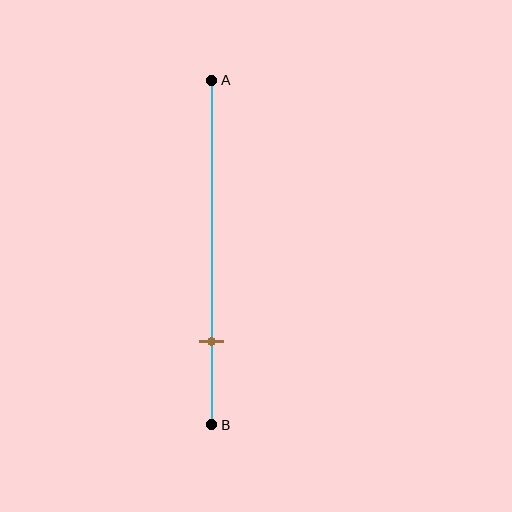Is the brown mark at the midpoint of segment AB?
No, the mark is at about 75% from A, not at the 50% midpoint.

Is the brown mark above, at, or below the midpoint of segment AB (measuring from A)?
The brown mark is below the midpoint of segment AB.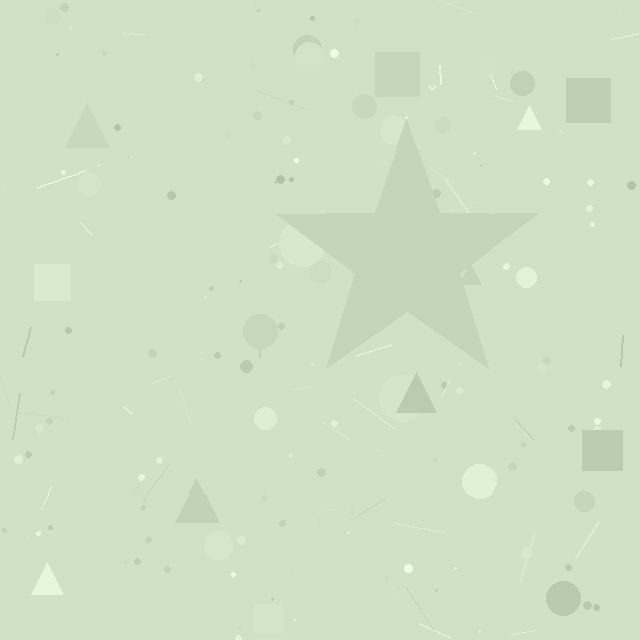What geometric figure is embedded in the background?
A star is embedded in the background.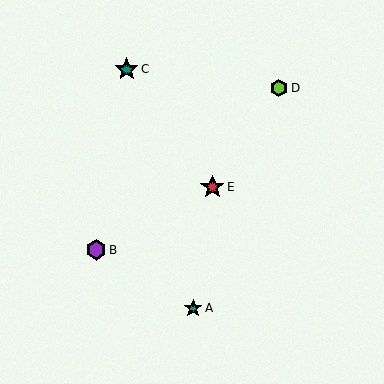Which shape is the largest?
The red star (labeled E) is the largest.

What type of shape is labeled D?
Shape D is a lime hexagon.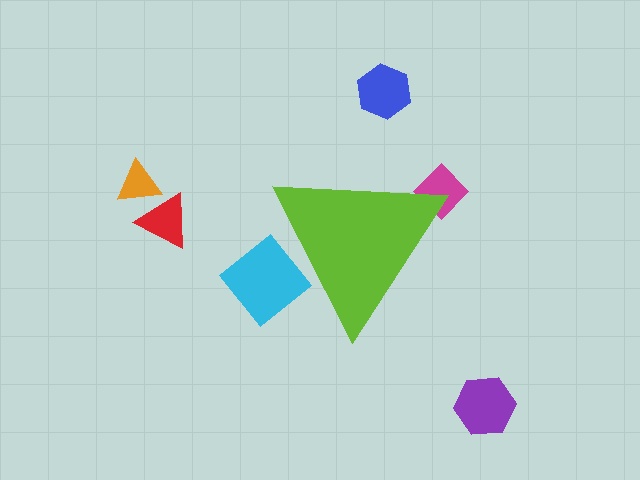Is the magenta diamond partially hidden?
Yes, the magenta diamond is partially hidden behind the lime triangle.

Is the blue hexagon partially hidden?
No, the blue hexagon is fully visible.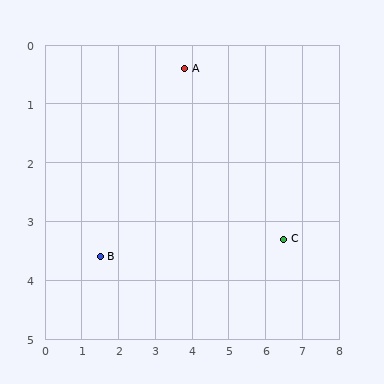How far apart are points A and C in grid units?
Points A and C are about 4.0 grid units apart.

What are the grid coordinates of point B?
Point B is at approximately (1.5, 3.6).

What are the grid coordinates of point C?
Point C is at approximately (6.5, 3.3).